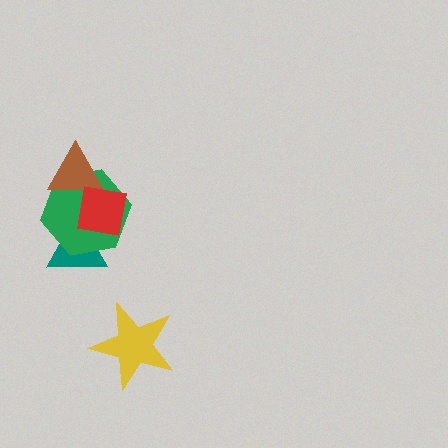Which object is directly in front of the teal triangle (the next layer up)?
The green hexagon is directly in front of the teal triangle.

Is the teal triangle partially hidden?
Yes, it is partially covered by another shape.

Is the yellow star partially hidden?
No, no other shape covers it.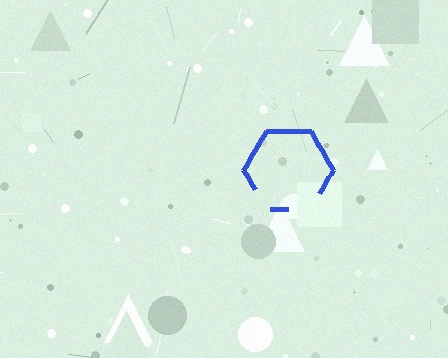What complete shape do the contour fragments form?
The contour fragments form a hexagon.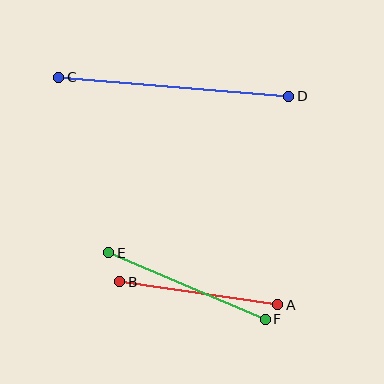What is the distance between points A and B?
The distance is approximately 160 pixels.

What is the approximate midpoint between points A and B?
The midpoint is at approximately (199, 293) pixels.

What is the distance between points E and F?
The distance is approximately 170 pixels.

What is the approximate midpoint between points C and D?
The midpoint is at approximately (174, 87) pixels.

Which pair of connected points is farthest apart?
Points C and D are farthest apart.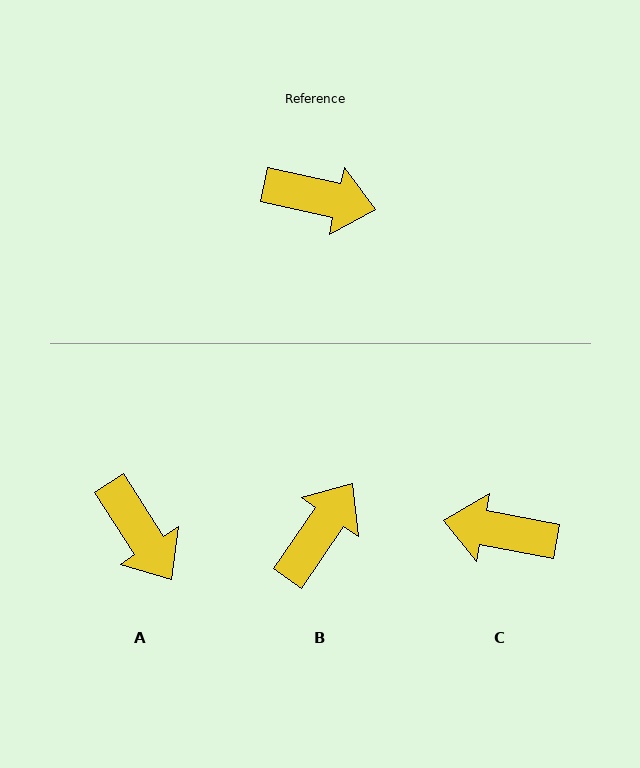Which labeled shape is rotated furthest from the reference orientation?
C, about 178 degrees away.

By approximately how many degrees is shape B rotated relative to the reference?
Approximately 68 degrees counter-clockwise.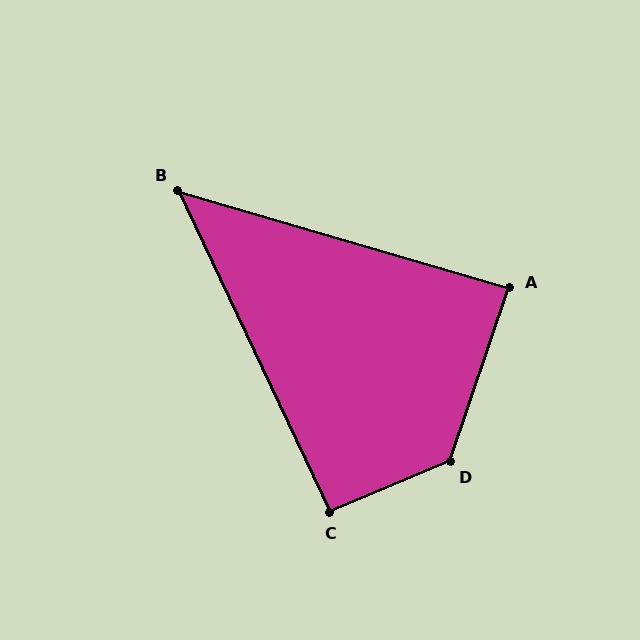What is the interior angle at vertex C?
Approximately 93 degrees (approximately right).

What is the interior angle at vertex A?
Approximately 87 degrees (approximately right).